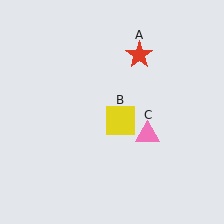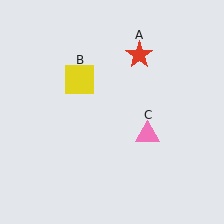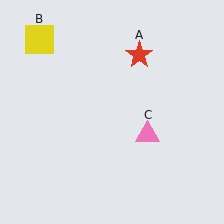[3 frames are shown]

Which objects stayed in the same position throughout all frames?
Red star (object A) and pink triangle (object C) remained stationary.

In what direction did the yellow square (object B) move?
The yellow square (object B) moved up and to the left.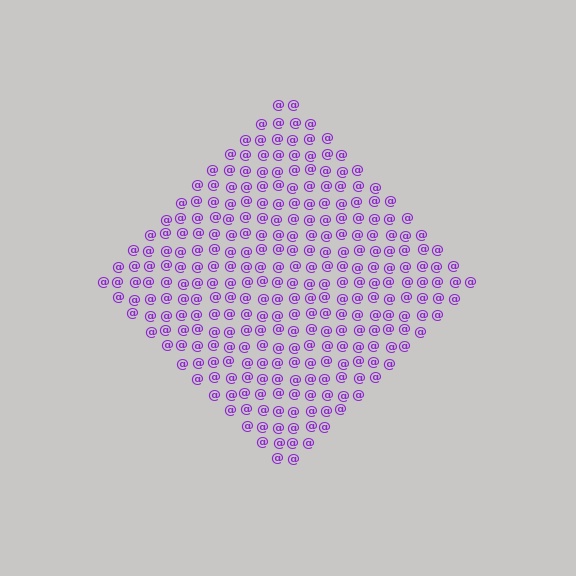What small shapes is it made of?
It is made of small at signs.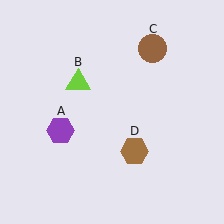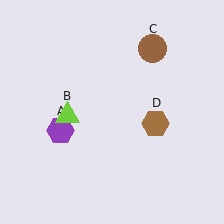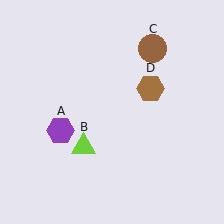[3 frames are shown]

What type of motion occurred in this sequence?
The lime triangle (object B), brown hexagon (object D) rotated counterclockwise around the center of the scene.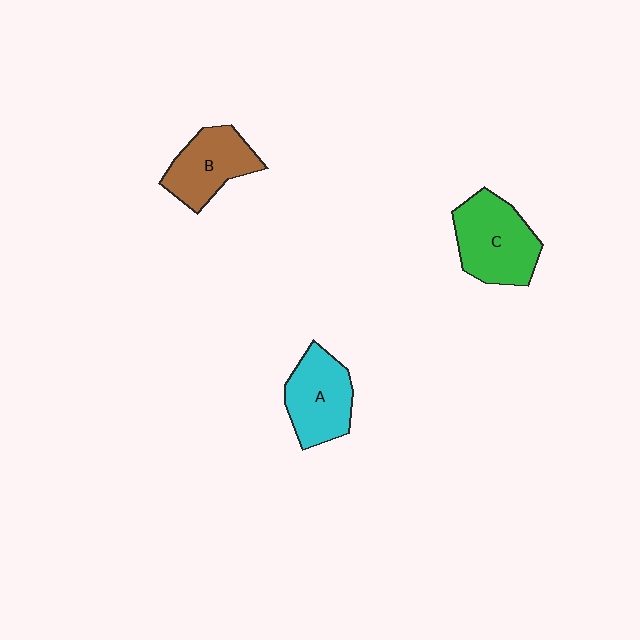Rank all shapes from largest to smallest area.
From largest to smallest: C (green), A (cyan), B (brown).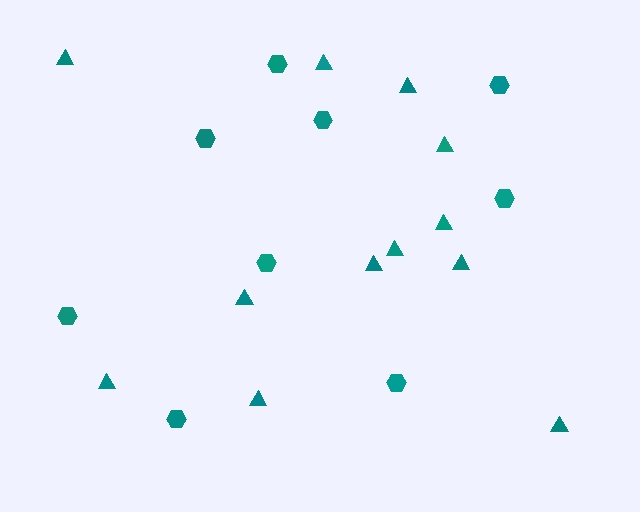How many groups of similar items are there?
There are 2 groups: one group of triangles (12) and one group of hexagons (9).